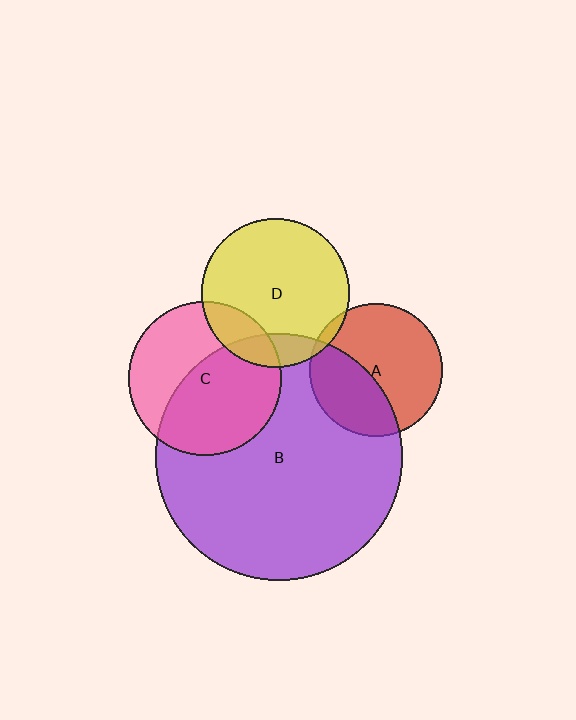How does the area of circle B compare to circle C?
Approximately 2.6 times.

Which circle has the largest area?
Circle B (purple).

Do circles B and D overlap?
Yes.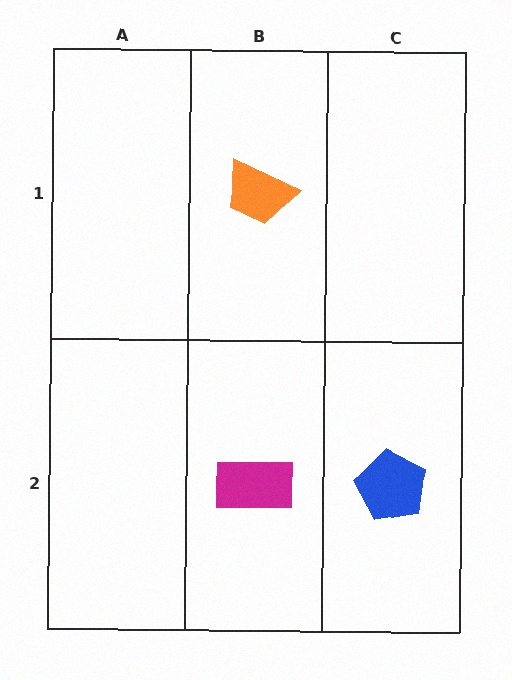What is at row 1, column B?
An orange trapezoid.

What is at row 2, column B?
A magenta rectangle.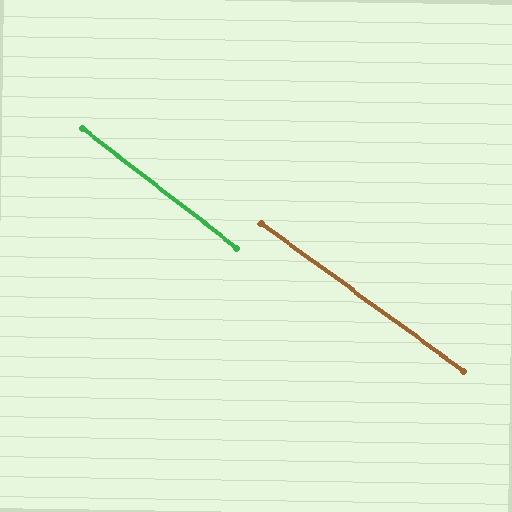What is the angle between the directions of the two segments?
Approximately 2 degrees.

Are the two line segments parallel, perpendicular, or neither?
Parallel — their directions differ by only 1.8°.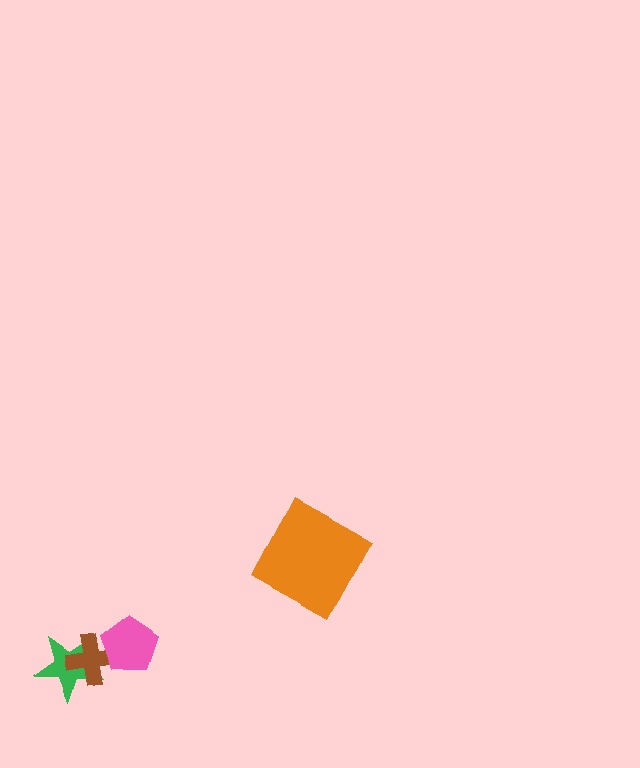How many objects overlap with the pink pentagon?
1 object overlaps with the pink pentagon.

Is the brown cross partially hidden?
Yes, it is partially covered by another shape.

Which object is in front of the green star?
The brown cross is in front of the green star.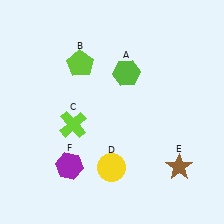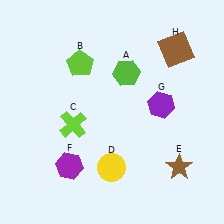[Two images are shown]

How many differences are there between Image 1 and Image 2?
There are 2 differences between the two images.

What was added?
A purple hexagon (G), a brown square (H) were added in Image 2.